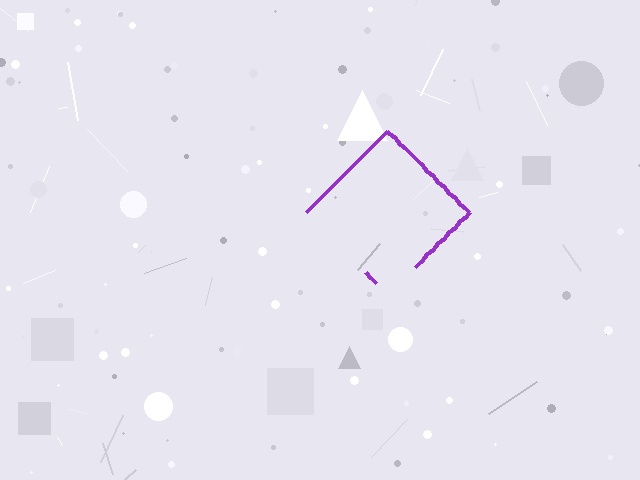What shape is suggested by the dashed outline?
The dashed outline suggests a diamond.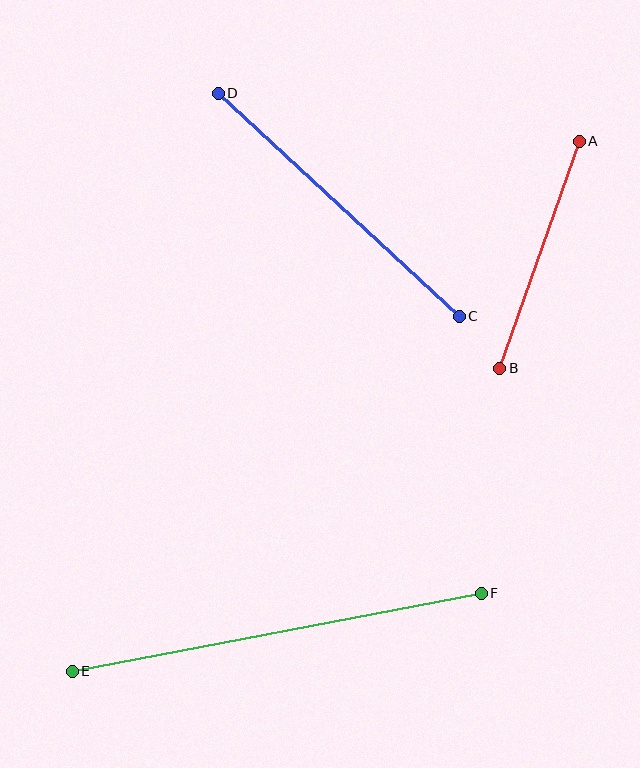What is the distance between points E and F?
The distance is approximately 417 pixels.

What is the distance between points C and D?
The distance is approximately 328 pixels.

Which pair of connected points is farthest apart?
Points E and F are farthest apart.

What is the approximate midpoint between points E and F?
The midpoint is at approximately (277, 632) pixels.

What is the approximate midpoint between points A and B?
The midpoint is at approximately (540, 255) pixels.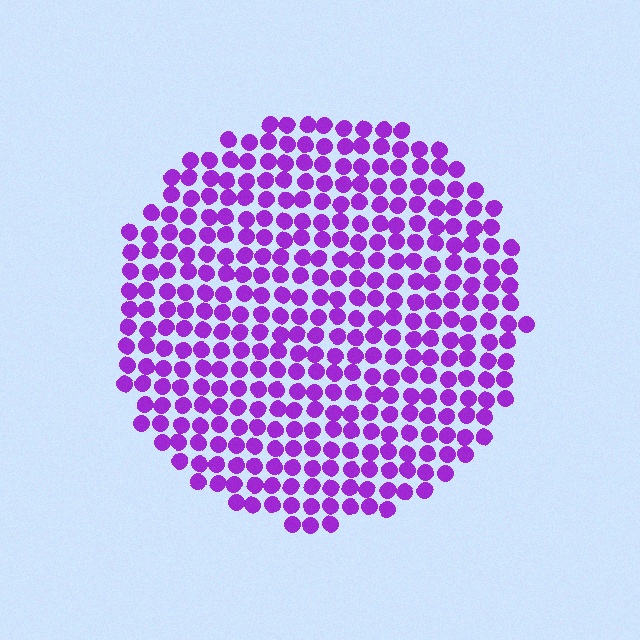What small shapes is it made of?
It is made of small circles.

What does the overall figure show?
The overall figure shows a circle.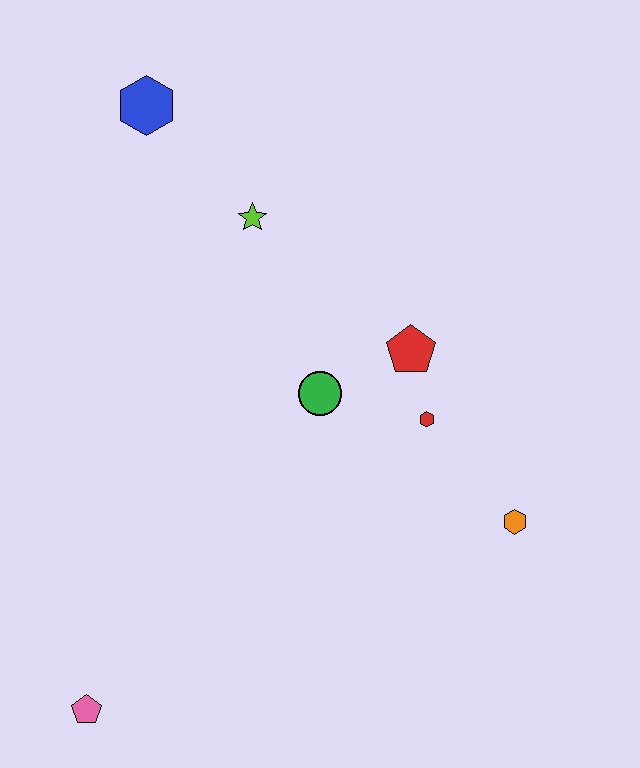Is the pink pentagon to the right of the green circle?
No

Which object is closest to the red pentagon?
The red hexagon is closest to the red pentagon.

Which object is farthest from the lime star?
The pink pentagon is farthest from the lime star.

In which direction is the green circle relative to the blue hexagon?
The green circle is below the blue hexagon.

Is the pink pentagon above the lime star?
No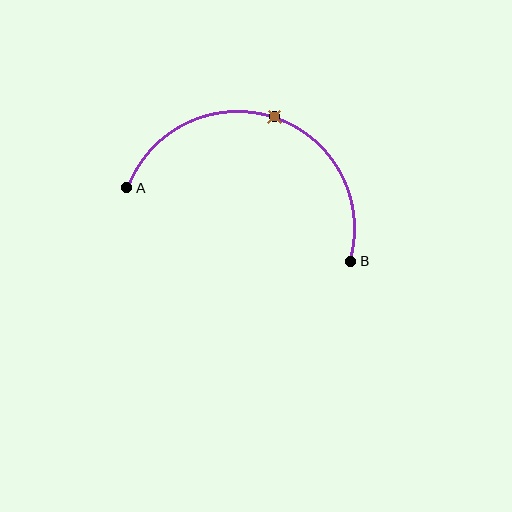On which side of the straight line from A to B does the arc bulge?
The arc bulges above the straight line connecting A and B.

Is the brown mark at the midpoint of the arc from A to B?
Yes. The brown mark lies on the arc at equal arc-length from both A and B — it is the arc midpoint.